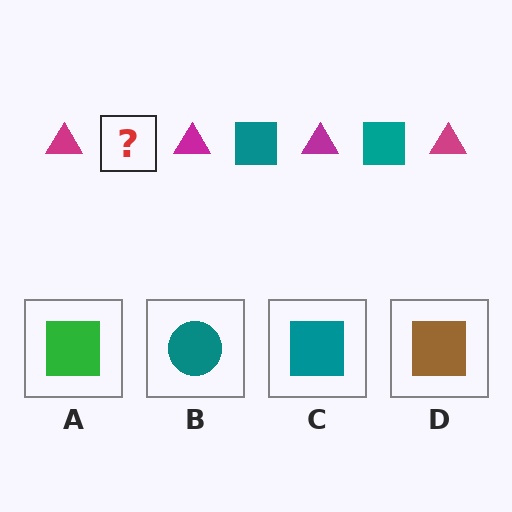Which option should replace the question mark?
Option C.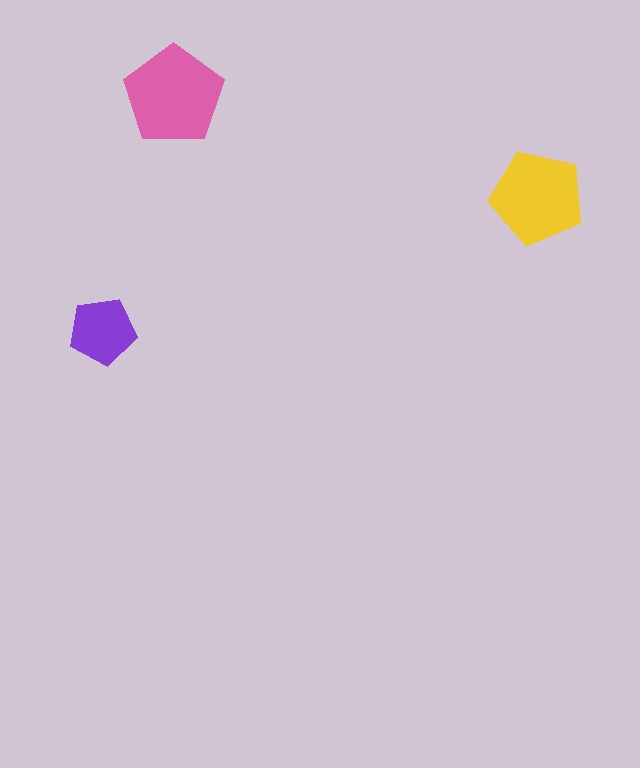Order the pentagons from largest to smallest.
the pink one, the yellow one, the purple one.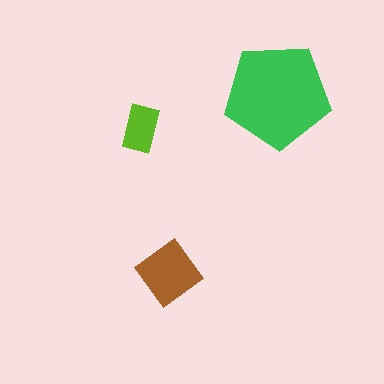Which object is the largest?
The green pentagon.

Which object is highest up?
The green pentagon is topmost.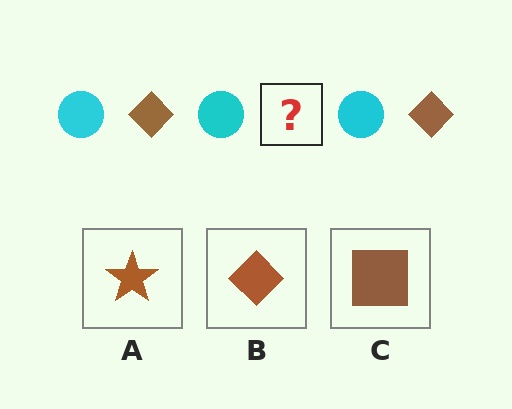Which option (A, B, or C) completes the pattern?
B.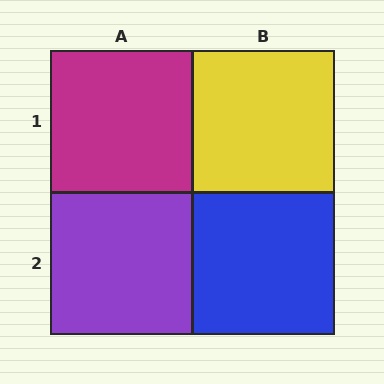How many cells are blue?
1 cell is blue.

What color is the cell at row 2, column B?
Blue.